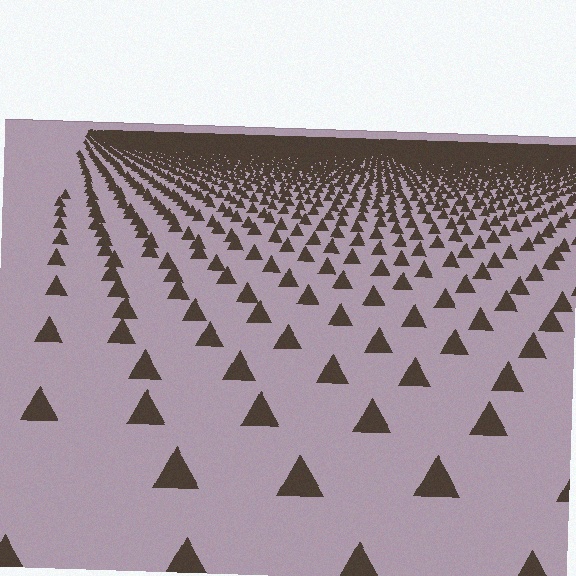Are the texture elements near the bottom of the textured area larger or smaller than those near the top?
Larger. Near the bottom, elements are closer to the viewer and appear at a bigger on-screen size.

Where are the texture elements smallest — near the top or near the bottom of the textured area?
Near the top.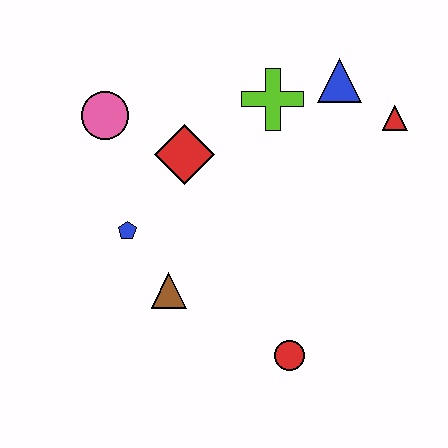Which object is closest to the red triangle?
The blue triangle is closest to the red triangle.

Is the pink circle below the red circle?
No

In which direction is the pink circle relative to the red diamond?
The pink circle is to the left of the red diamond.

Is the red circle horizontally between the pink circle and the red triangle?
Yes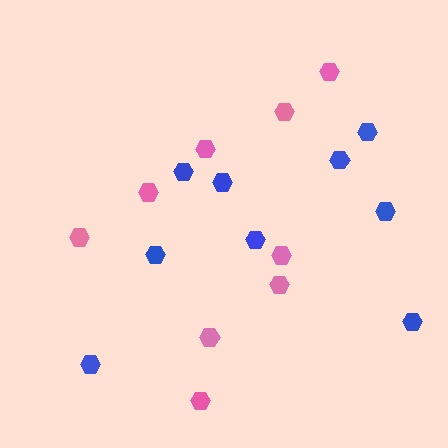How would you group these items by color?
There are 2 groups: one group of blue hexagons (9) and one group of pink hexagons (9).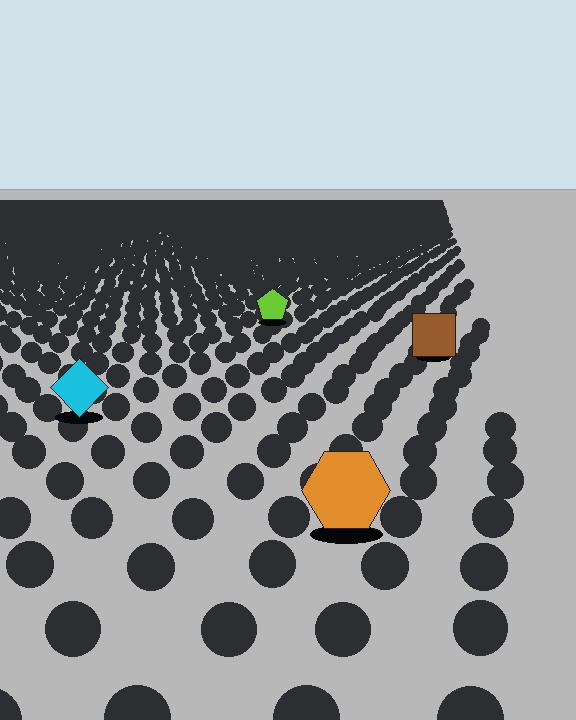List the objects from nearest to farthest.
From nearest to farthest: the orange hexagon, the cyan diamond, the brown square, the lime pentagon.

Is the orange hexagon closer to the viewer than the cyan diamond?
Yes. The orange hexagon is closer — you can tell from the texture gradient: the ground texture is coarser near it.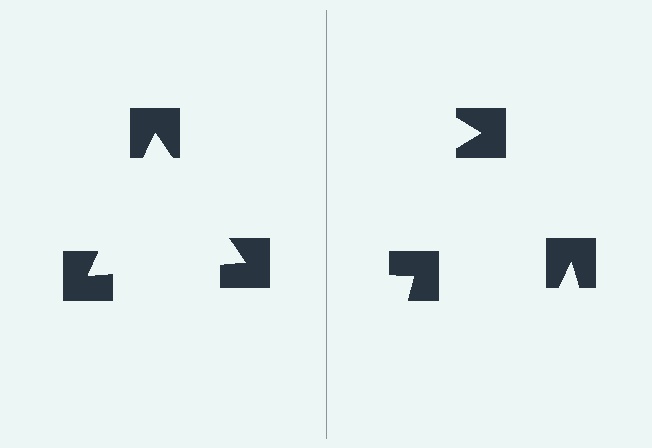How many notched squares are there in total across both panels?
6 — 3 on each side.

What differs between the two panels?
The notched squares are positioned identically on both sides; only the wedge orientations differ. On the left they align to a triangle; on the right they are misaligned.